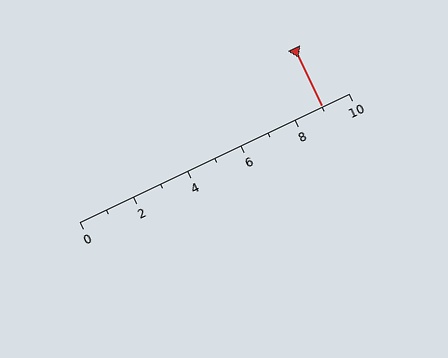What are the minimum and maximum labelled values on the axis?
The axis runs from 0 to 10.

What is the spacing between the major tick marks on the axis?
The major ticks are spaced 2 apart.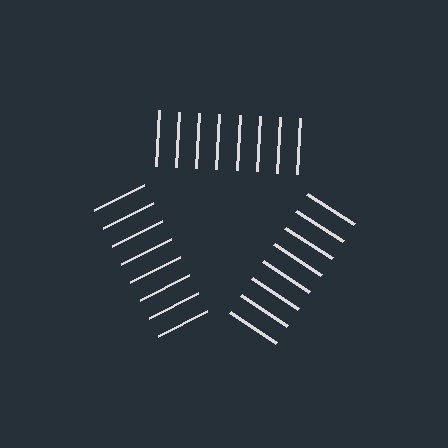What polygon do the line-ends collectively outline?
An illusory triangle — the line segments terminate on its edges but no continuous stroke is drawn.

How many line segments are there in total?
24 — 8 along each of the 3 edges.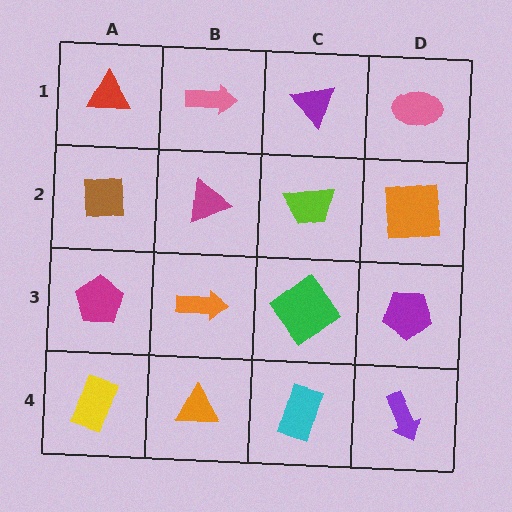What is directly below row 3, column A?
A yellow rectangle.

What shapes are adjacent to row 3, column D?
An orange square (row 2, column D), a purple arrow (row 4, column D), a green diamond (row 3, column C).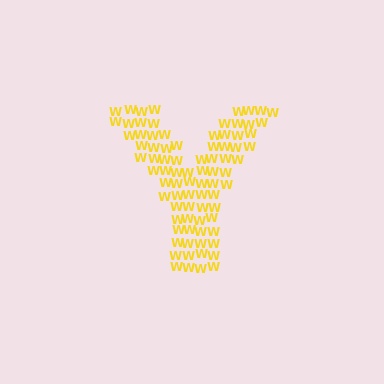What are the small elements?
The small elements are letter W's.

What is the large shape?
The large shape is the letter Y.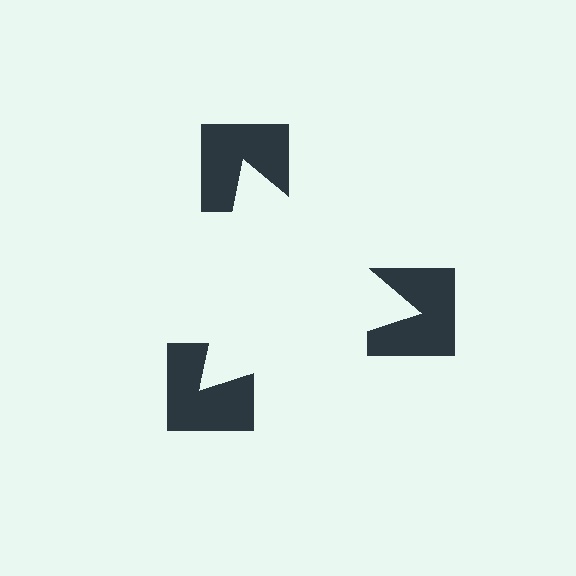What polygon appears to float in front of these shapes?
An illusory triangle — its edges are inferred from the aligned wedge cuts in the notched squares, not physically drawn.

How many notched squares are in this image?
There are 3 — one at each vertex of the illusory triangle.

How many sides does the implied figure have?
3 sides.